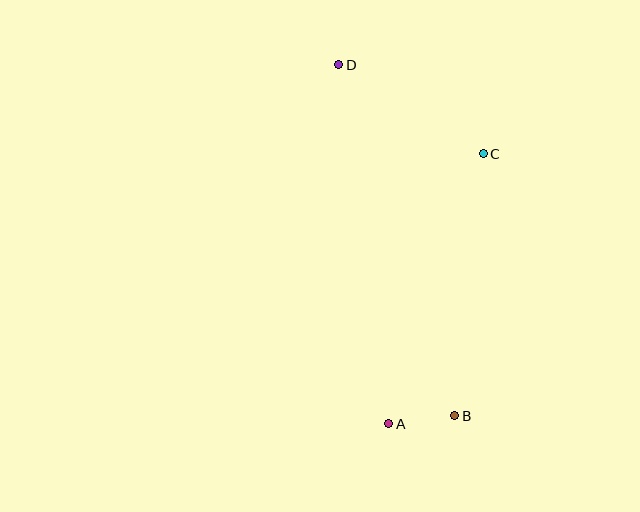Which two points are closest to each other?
Points A and B are closest to each other.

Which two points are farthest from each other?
Points B and D are farthest from each other.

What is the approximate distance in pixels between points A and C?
The distance between A and C is approximately 286 pixels.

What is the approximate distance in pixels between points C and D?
The distance between C and D is approximately 169 pixels.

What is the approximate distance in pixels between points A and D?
The distance between A and D is approximately 362 pixels.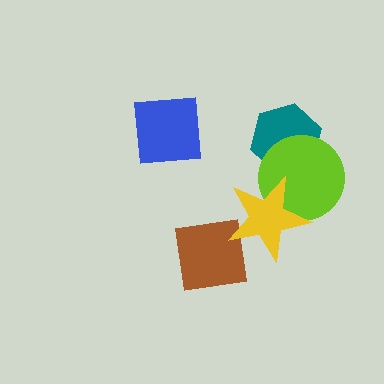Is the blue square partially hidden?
No, no other shape covers it.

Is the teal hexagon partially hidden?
Yes, it is partially covered by another shape.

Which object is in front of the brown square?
The yellow star is in front of the brown square.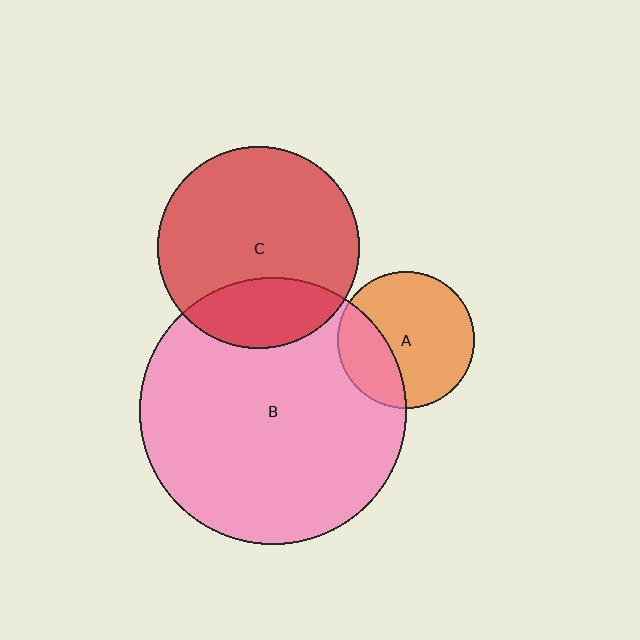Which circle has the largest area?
Circle B (pink).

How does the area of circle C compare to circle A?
Approximately 2.2 times.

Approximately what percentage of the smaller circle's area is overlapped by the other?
Approximately 30%.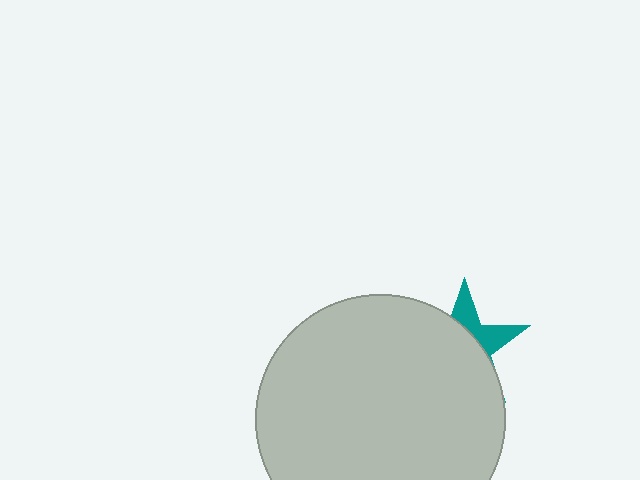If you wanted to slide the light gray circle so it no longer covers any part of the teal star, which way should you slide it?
Slide it toward the lower-left — that is the most direct way to separate the two shapes.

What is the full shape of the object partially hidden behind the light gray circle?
The partially hidden object is a teal star.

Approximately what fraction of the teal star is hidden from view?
Roughly 69% of the teal star is hidden behind the light gray circle.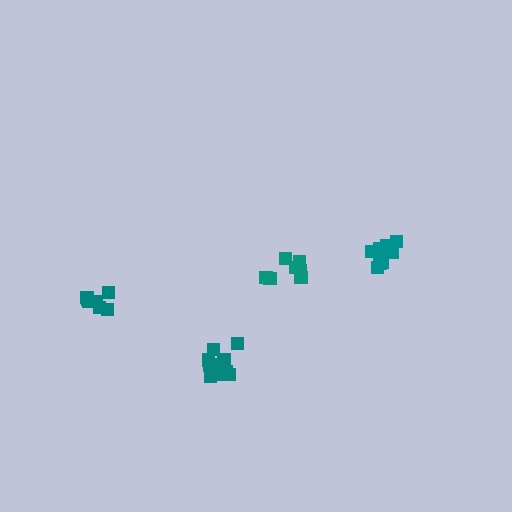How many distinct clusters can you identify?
There are 4 distinct clusters.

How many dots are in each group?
Group 1: 12 dots, Group 2: 7 dots, Group 3: 7 dots, Group 4: 11 dots (37 total).